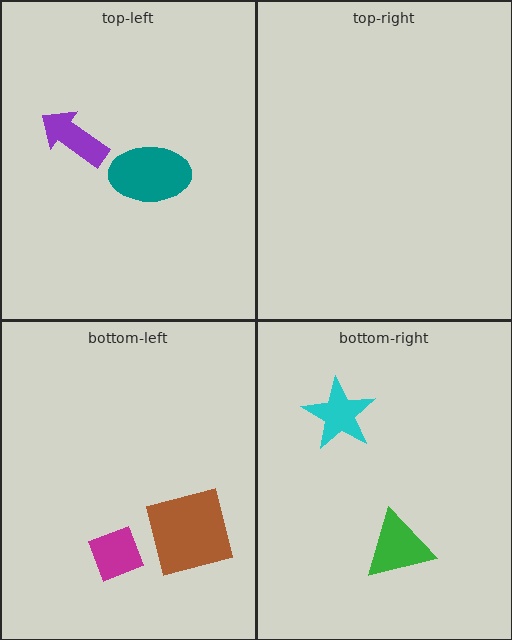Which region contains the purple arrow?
The top-left region.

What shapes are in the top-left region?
The teal ellipse, the purple arrow.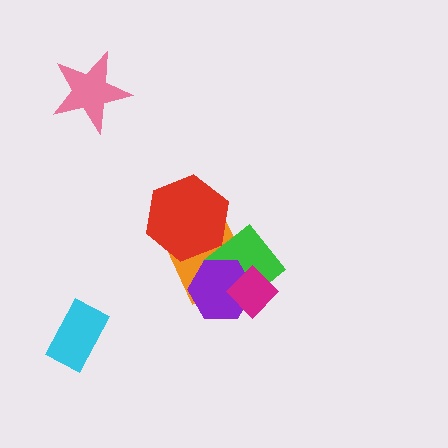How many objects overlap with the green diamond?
4 objects overlap with the green diamond.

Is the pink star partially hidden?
No, no other shape covers it.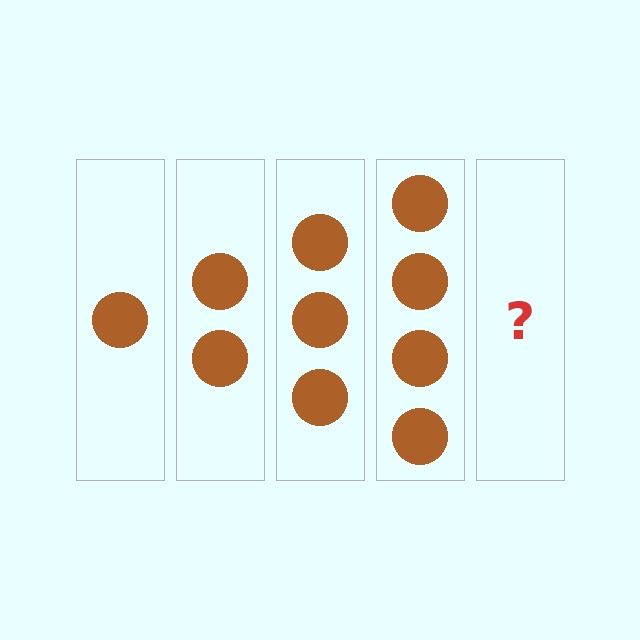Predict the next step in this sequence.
The next step is 5 circles.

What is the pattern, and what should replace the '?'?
The pattern is that each step adds one more circle. The '?' should be 5 circles.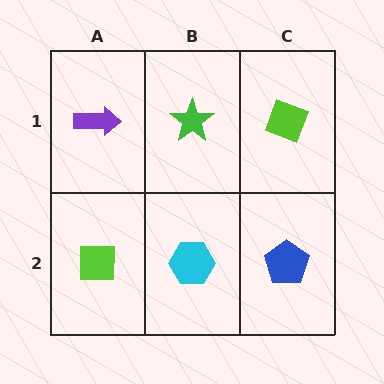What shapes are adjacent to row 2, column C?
A lime diamond (row 1, column C), a cyan hexagon (row 2, column B).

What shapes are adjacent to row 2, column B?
A green star (row 1, column B), a lime square (row 2, column A), a blue pentagon (row 2, column C).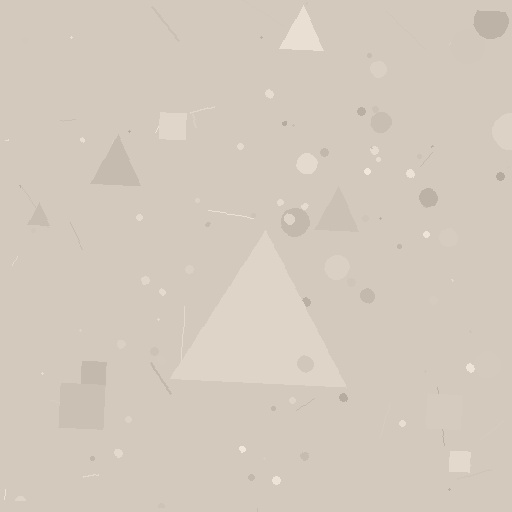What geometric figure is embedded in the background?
A triangle is embedded in the background.